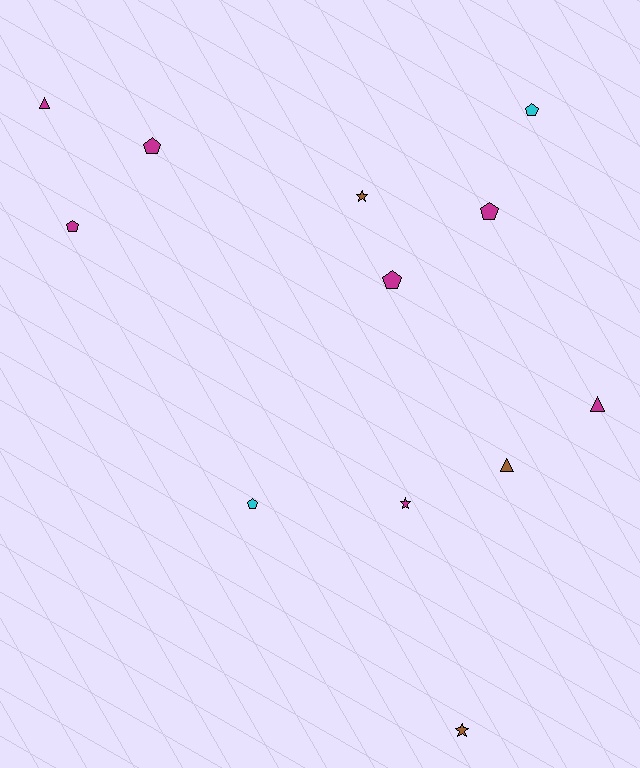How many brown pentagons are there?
There are no brown pentagons.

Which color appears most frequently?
Magenta, with 7 objects.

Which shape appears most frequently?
Pentagon, with 6 objects.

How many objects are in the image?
There are 12 objects.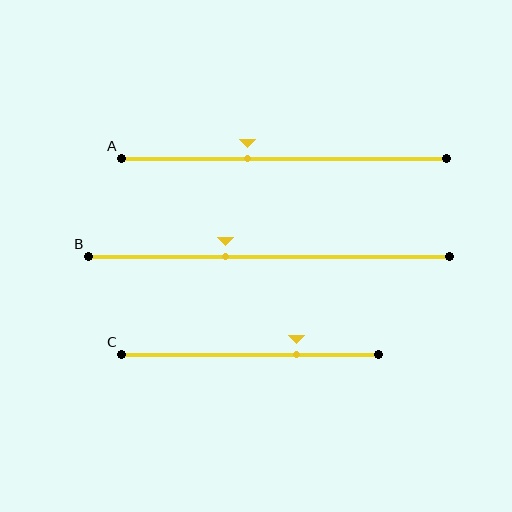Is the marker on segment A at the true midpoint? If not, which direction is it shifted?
No, the marker on segment A is shifted to the left by about 11% of the segment length.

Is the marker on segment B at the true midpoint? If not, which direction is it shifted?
No, the marker on segment B is shifted to the left by about 12% of the segment length.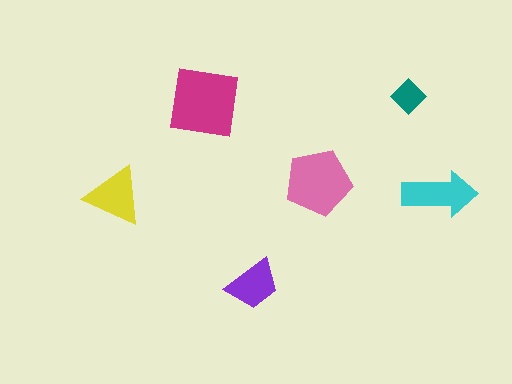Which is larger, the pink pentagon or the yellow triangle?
The pink pentagon.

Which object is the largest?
The magenta square.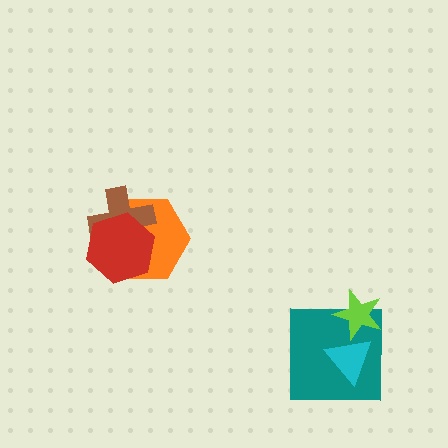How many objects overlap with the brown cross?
2 objects overlap with the brown cross.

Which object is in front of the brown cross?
The red hexagon is in front of the brown cross.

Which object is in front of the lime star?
The cyan triangle is in front of the lime star.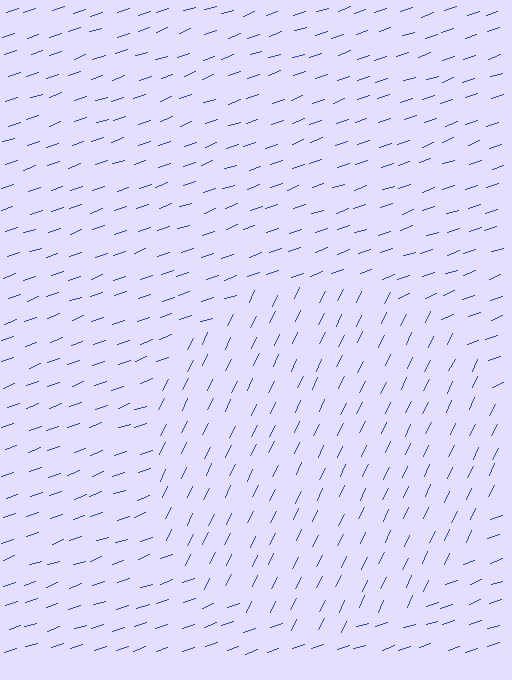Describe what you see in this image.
The image is filled with small blue line segments. A circle region in the image has lines oriented differently from the surrounding lines, creating a visible texture boundary.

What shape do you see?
I see a circle.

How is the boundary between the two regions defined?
The boundary is defined purely by a change in line orientation (approximately 45 degrees difference). All lines are the same color and thickness.